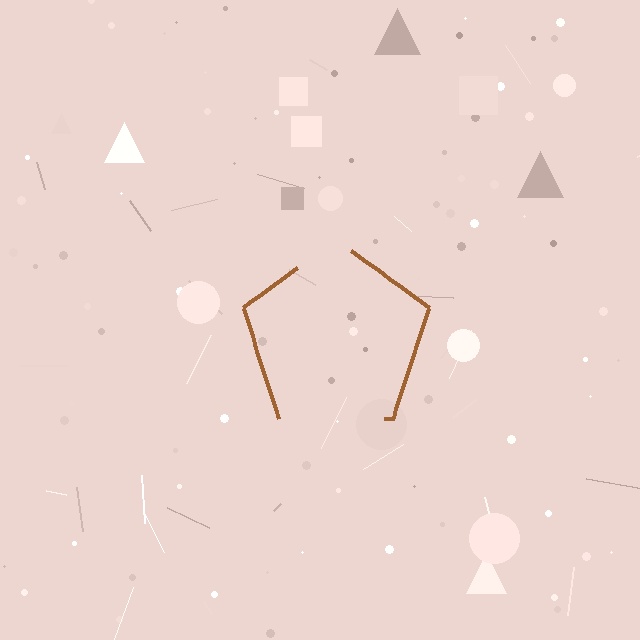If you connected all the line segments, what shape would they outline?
They would outline a pentagon.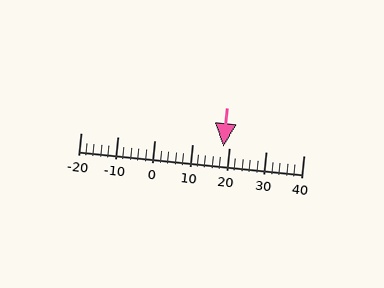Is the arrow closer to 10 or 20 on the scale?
The arrow is closer to 20.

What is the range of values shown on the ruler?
The ruler shows values from -20 to 40.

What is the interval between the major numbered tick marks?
The major tick marks are spaced 10 units apart.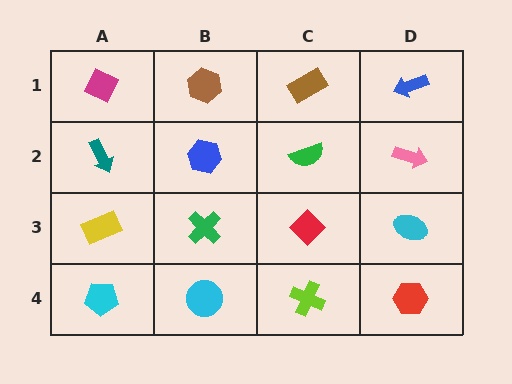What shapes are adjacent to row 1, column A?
A teal arrow (row 2, column A), a brown hexagon (row 1, column B).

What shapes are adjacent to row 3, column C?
A green semicircle (row 2, column C), a lime cross (row 4, column C), a green cross (row 3, column B), a cyan ellipse (row 3, column D).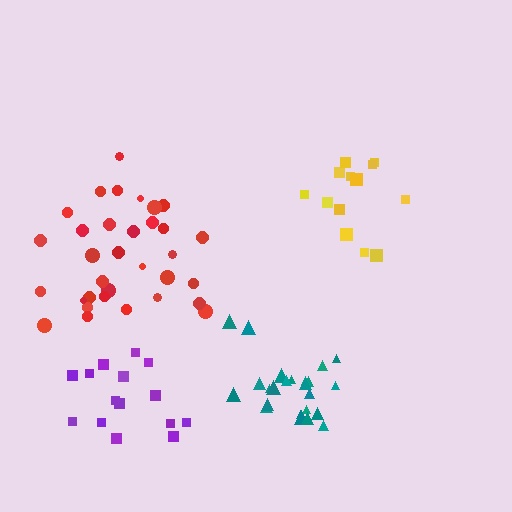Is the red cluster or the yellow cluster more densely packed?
Yellow.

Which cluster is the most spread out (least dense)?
Red.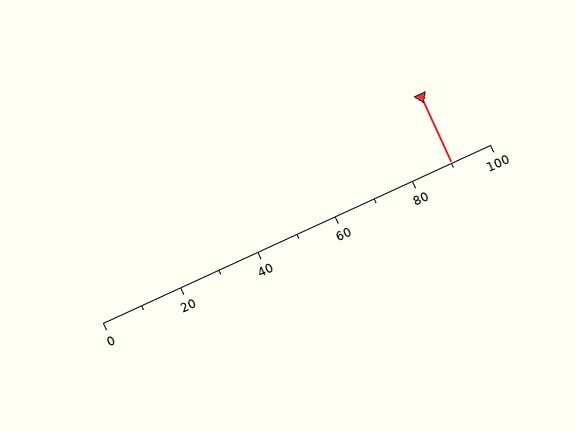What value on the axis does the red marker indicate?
The marker indicates approximately 90.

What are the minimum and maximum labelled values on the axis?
The axis runs from 0 to 100.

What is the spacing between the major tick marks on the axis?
The major ticks are spaced 20 apart.